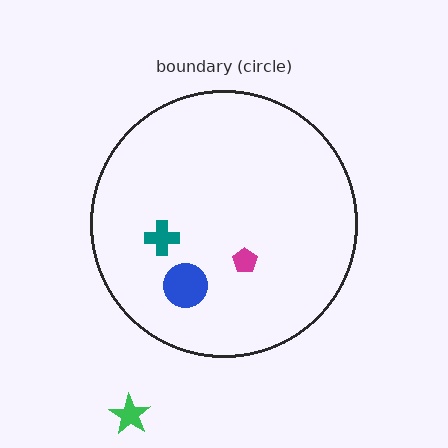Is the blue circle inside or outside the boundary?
Inside.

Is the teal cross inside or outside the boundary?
Inside.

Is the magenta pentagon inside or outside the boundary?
Inside.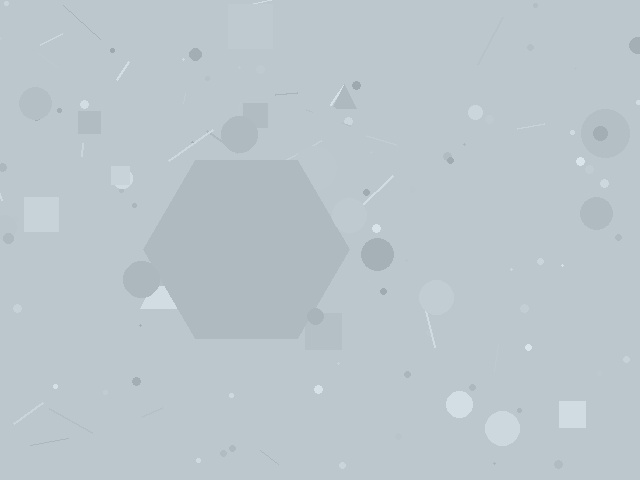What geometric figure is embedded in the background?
A hexagon is embedded in the background.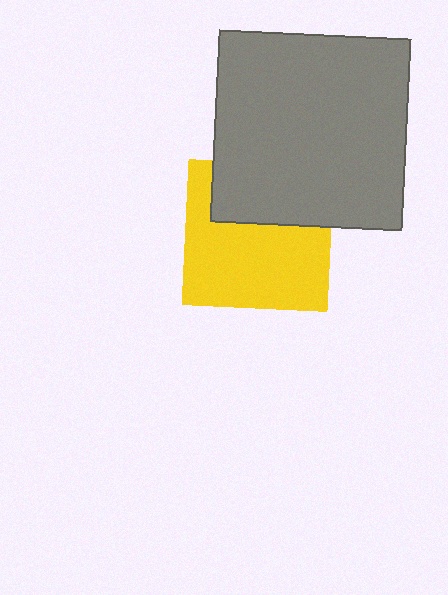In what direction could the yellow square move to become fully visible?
The yellow square could move down. That would shift it out from behind the gray square entirely.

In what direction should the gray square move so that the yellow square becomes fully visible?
The gray square should move up. That is the shortest direction to clear the overlap and leave the yellow square fully visible.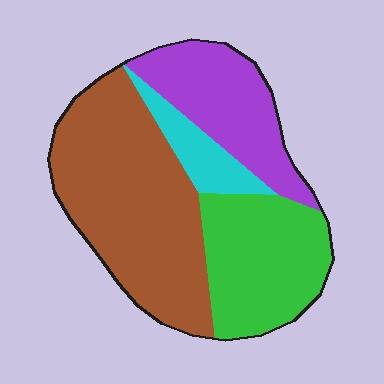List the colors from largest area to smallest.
From largest to smallest: brown, green, purple, cyan.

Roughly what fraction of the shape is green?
Green takes up between a quarter and a half of the shape.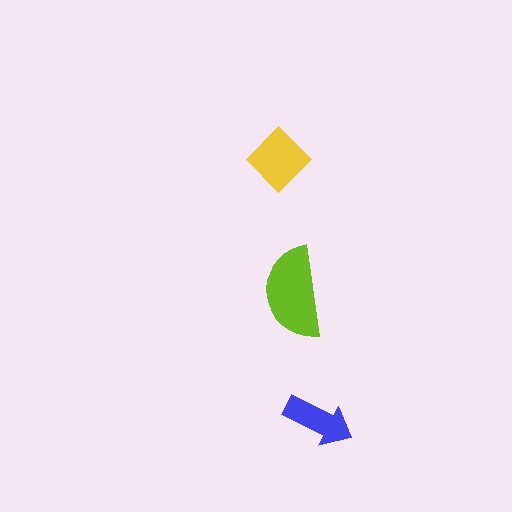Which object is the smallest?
The blue arrow.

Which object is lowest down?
The blue arrow is bottommost.